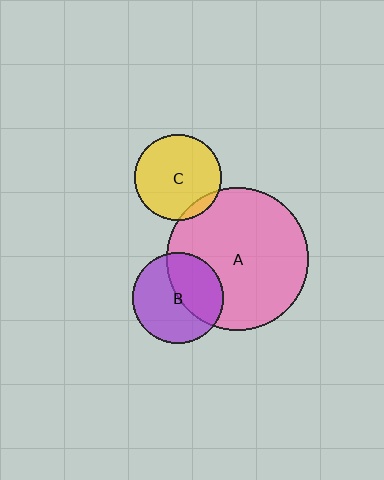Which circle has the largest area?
Circle A (pink).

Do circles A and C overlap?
Yes.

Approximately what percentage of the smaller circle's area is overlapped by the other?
Approximately 10%.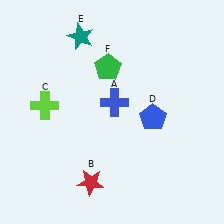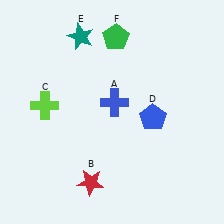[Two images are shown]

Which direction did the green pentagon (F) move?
The green pentagon (F) moved up.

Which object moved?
The green pentagon (F) moved up.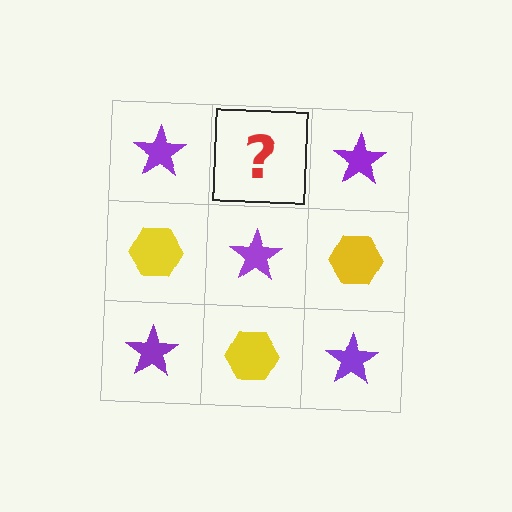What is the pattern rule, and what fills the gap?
The rule is that it alternates purple star and yellow hexagon in a checkerboard pattern. The gap should be filled with a yellow hexagon.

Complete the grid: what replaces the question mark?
The question mark should be replaced with a yellow hexagon.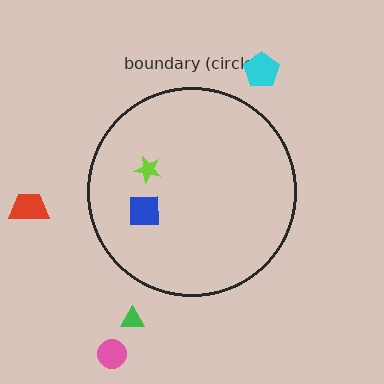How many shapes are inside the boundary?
2 inside, 4 outside.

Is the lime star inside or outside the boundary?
Inside.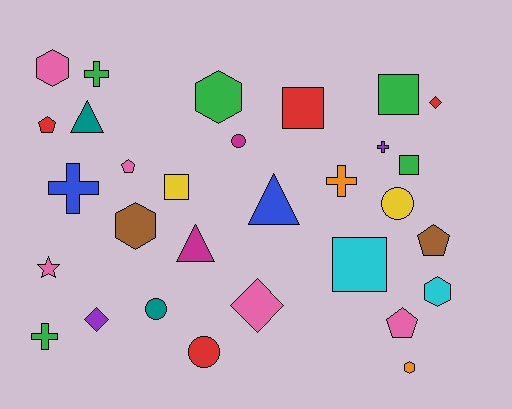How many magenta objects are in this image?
There are 2 magenta objects.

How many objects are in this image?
There are 30 objects.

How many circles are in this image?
There are 4 circles.